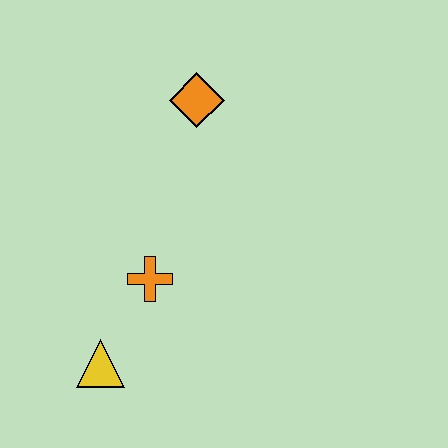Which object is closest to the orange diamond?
The orange cross is closest to the orange diamond.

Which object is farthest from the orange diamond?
The yellow triangle is farthest from the orange diamond.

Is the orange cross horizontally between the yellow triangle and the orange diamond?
Yes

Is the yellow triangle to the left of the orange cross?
Yes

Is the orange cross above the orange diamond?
No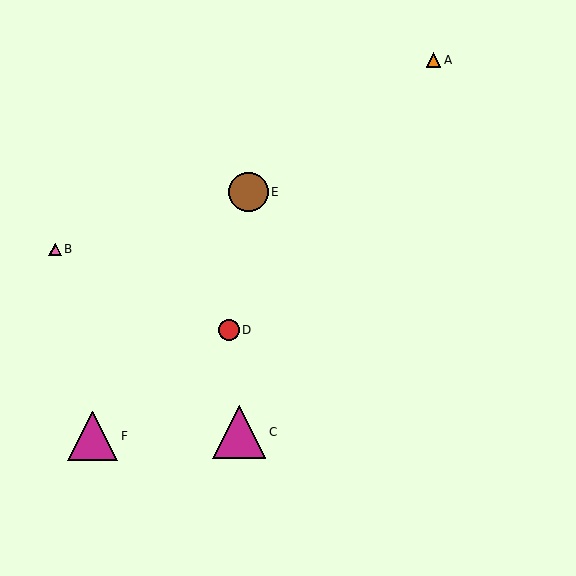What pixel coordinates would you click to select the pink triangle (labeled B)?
Click at (55, 249) to select the pink triangle B.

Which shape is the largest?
The magenta triangle (labeled C) is the largest.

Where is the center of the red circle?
The center of the red circle is at (229, 330).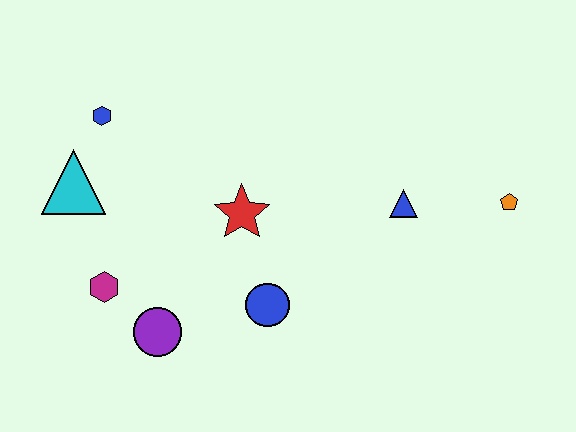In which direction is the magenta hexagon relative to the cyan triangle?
The magenta hexagon is below the cyan triangle.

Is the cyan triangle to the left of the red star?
Yes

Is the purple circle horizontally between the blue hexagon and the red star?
Yes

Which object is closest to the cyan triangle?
The blue hexagon is closest to the cyan triangle.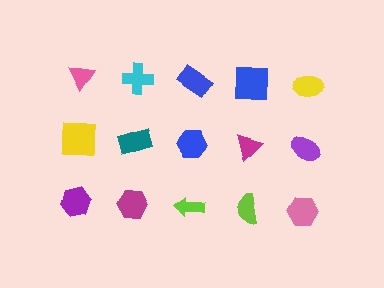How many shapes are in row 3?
5 shapes.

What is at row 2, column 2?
A teal rectangle.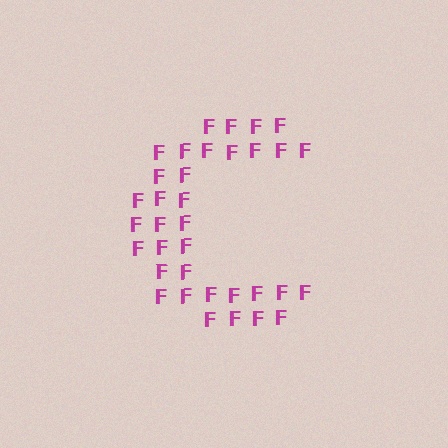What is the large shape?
The large shape is the letter C.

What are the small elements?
The small elements are letter F's.